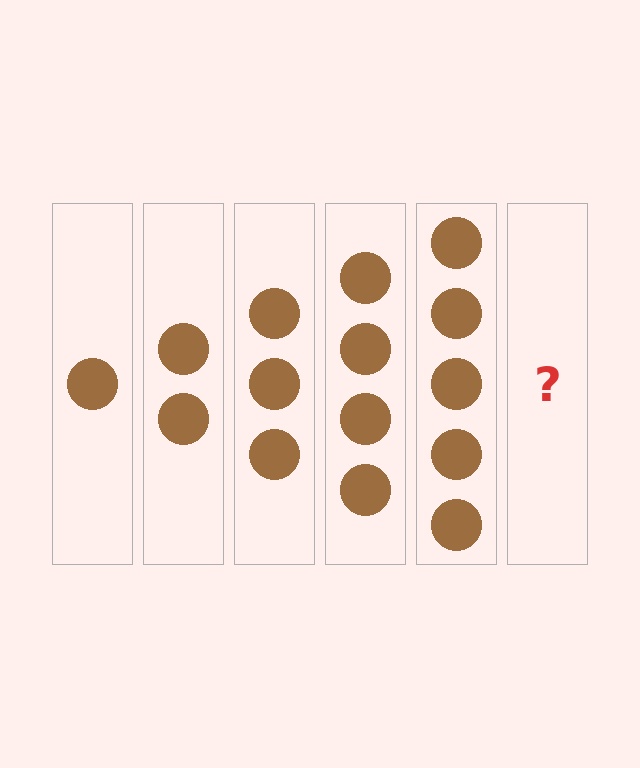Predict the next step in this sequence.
The next step is 6 circles.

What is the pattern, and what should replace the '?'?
The pattern is that each step adds one more circle. The '?' should be 6 circles.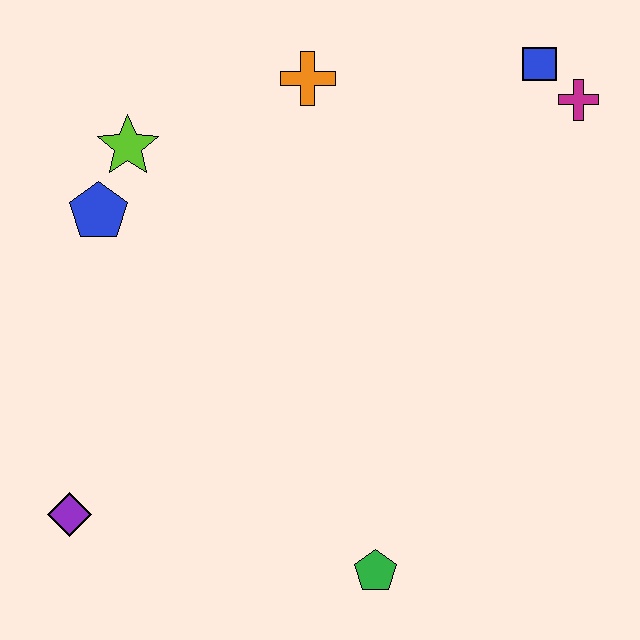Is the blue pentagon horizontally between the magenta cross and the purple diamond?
Yes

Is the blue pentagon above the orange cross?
No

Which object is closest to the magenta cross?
The blue square is closest to the magenta cross.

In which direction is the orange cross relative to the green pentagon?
The orange cross is above the green pentagon.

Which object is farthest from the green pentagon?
The blue square is farthest from the green pentagon.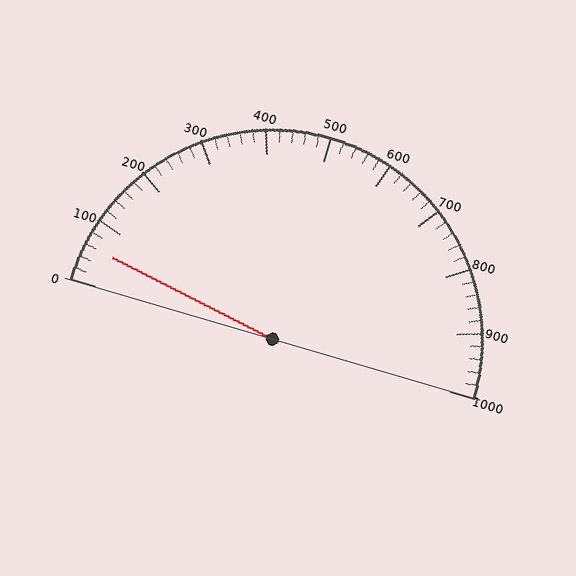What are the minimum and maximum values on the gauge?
The gauge ranges from 0 to 1000.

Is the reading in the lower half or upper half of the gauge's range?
The reading is in the lower half of the range (0 to 1000).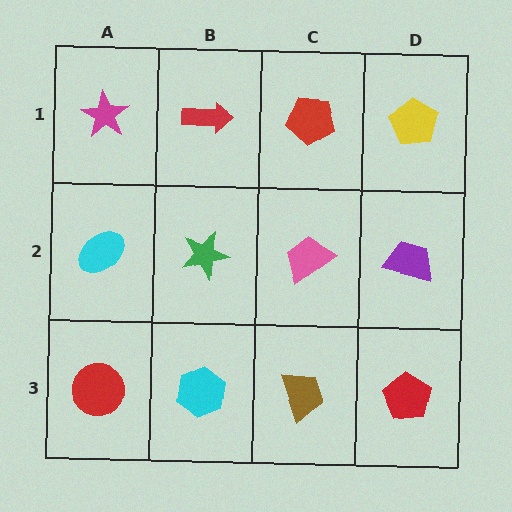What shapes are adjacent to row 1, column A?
A cyan ellipse (row 2, column A), a red arrow (row 1, column B).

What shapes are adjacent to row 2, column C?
A red pentagon (row 1, column C), a brown trapezoid (row 3, column C), a green star (row 2, column B), a purple trapezoid (row 2, column D).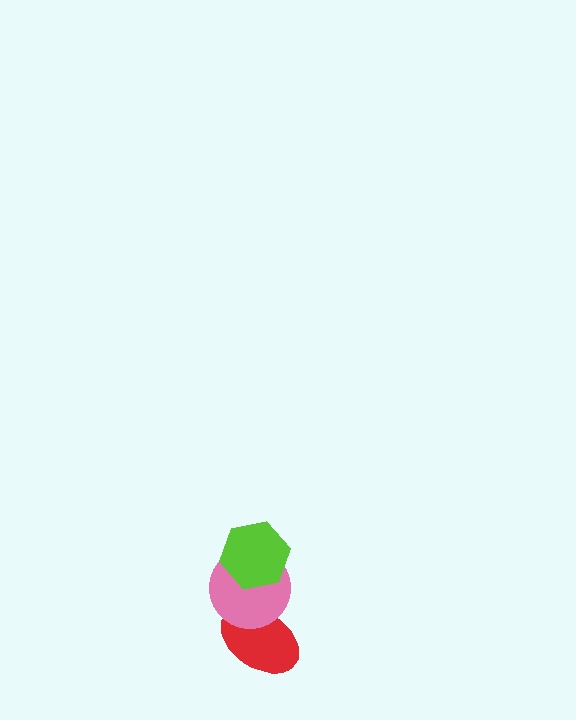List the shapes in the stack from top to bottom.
From top to bottom: the lime hexagon, the pink circle, the red ellipse.